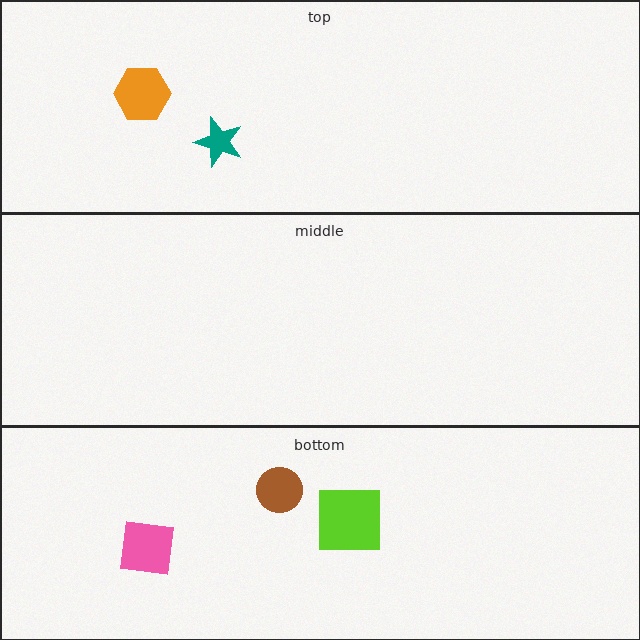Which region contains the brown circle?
The bottom region.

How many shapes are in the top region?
2.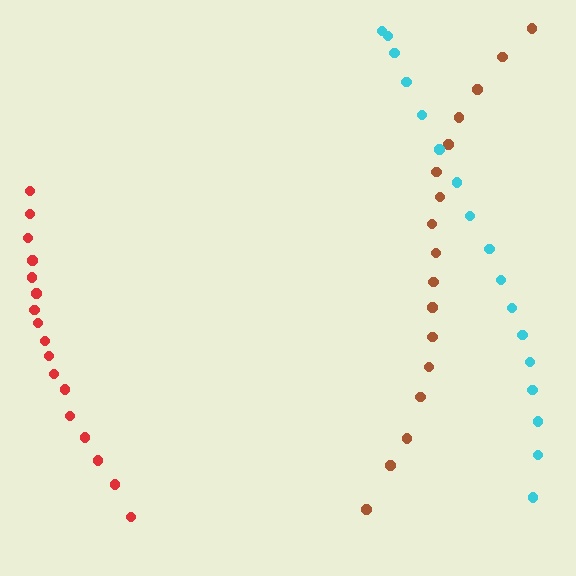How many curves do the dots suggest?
There are 3 distinct paths.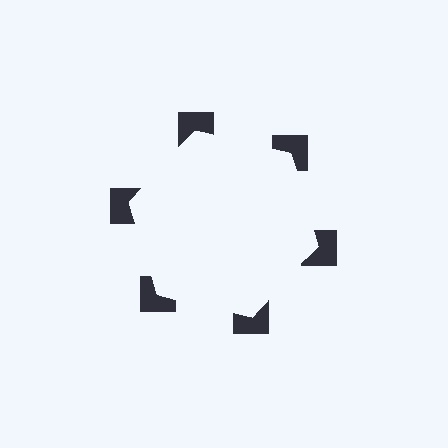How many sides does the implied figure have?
6 sides.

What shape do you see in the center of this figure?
An illusory hexagon — its edges are inferred from the aligned wedge cuts in the notched squares, not physically drawn.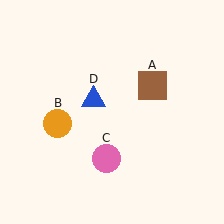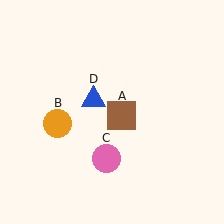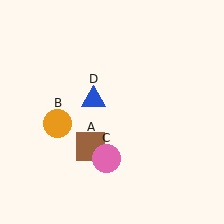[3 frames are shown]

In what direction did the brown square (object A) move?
The brown square (object A) moved down and to the left.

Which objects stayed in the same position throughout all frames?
Orange circle (object B) and pink circle (object C) and blue triangle (object D) remained stationary.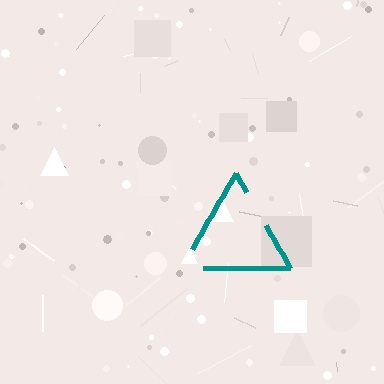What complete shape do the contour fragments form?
The contour fragments form a triangle.